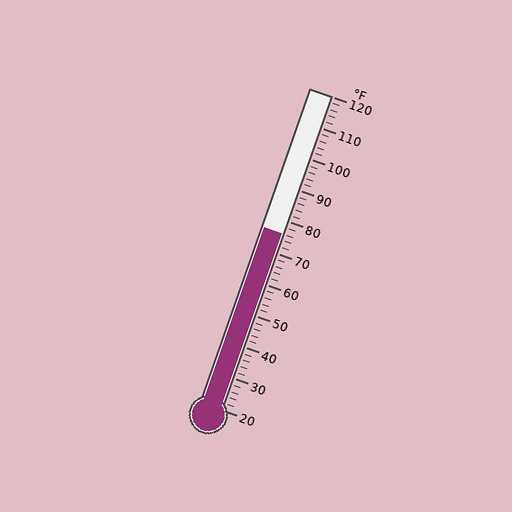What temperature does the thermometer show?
The thermometer shows approximately 76°F.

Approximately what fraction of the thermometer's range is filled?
The thermometer is filled to approximately 55% of its range.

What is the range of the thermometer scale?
The thermometer scale ranges from 20°F to 120°F.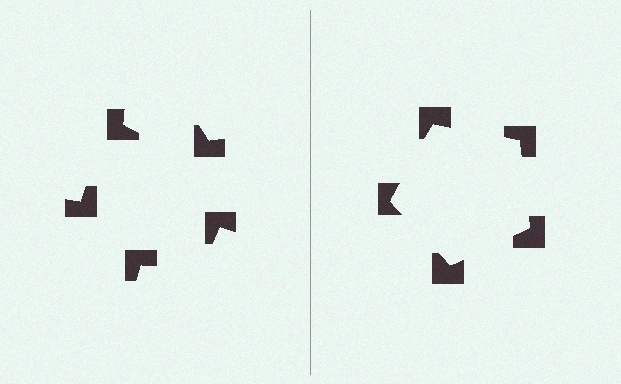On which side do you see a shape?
An illusory pentagon appears on the right side. On the left side the wedge cuts are rotated, so no coherent shape forms.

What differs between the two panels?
The notched squares are positioned identically on both sides; only the wedge orientations differ. On the right they align to a pentagon; on the left they are misaligned.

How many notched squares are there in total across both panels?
10 — 5 on each side.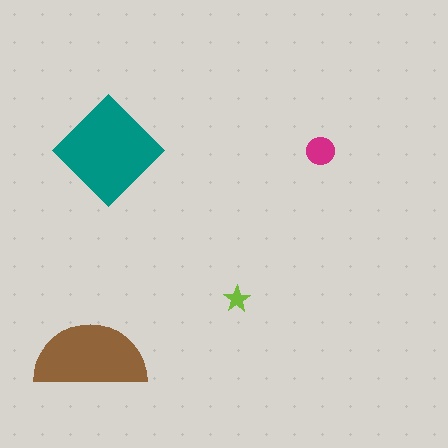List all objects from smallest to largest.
The lime star, the magenta circle, the brown semicircle, the teal diamond.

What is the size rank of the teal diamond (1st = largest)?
1st.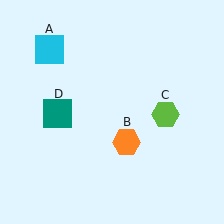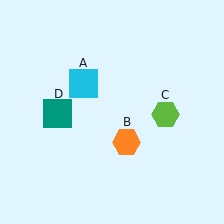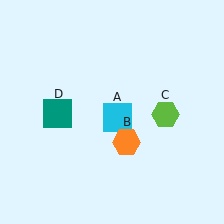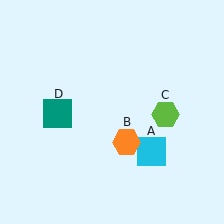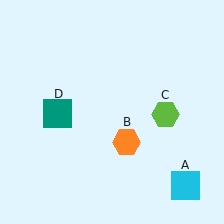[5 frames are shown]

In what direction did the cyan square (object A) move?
The cyan square (object A) moved down and to the right.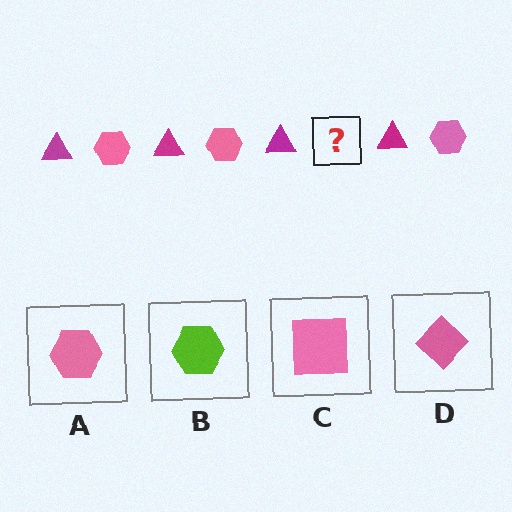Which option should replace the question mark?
Option A.